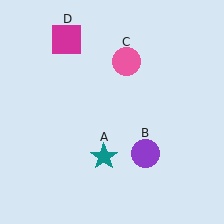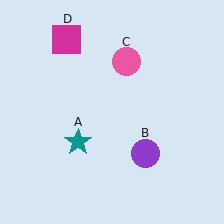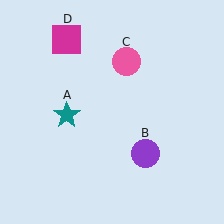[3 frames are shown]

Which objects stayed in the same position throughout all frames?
Purple circle (object B) and pink circle (object C) and magenta square (object D) remained stationary.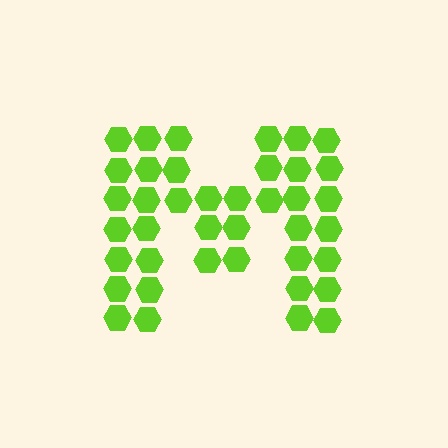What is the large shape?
The large shape is the letter M.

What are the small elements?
The small elements are hexagons.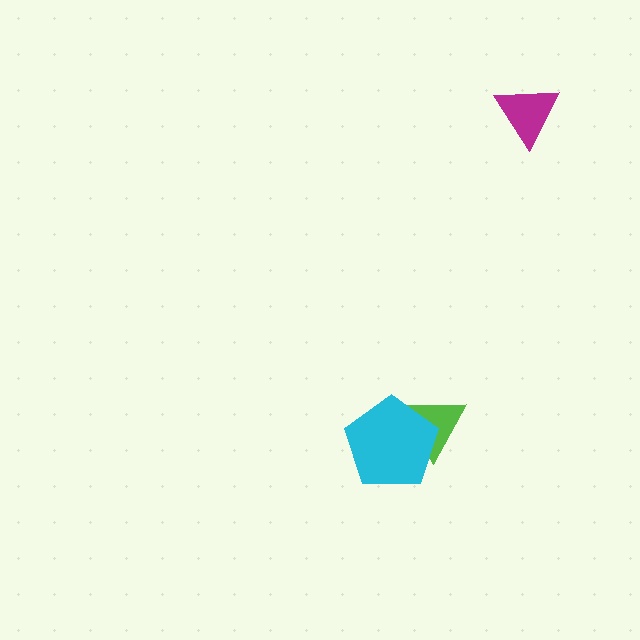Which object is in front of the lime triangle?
The cyan pentagon is in front of the lime triangle.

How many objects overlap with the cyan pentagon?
1 object overlaps with the cyan pentagon.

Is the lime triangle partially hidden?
Yes, it is partially covered by another shape.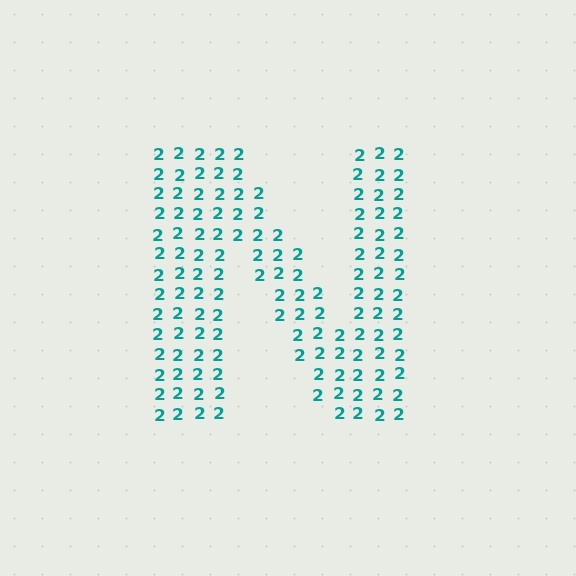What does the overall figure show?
The overall figure shows the letter N.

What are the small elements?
The small elements are digit 2's.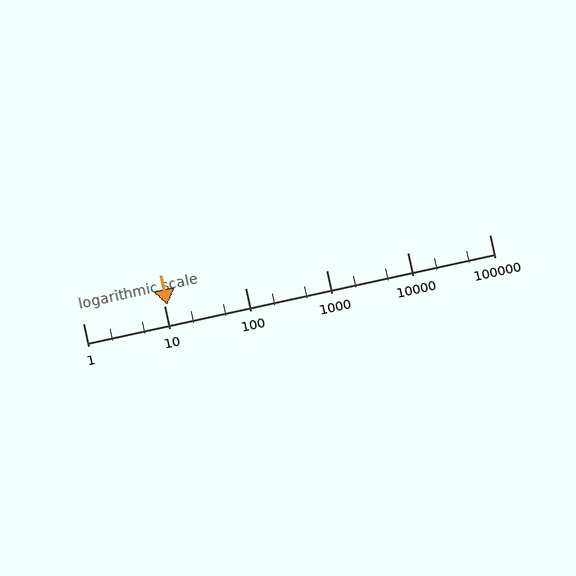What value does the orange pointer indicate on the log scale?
The pointer indicates approximately 11.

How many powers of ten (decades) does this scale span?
The scale spans 5 decades, from 1 to 100000.